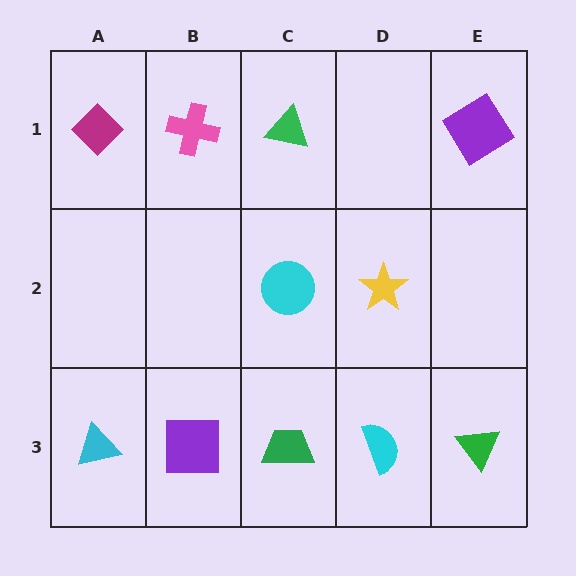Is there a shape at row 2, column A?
No, that cell is empty.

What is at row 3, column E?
A green triangle.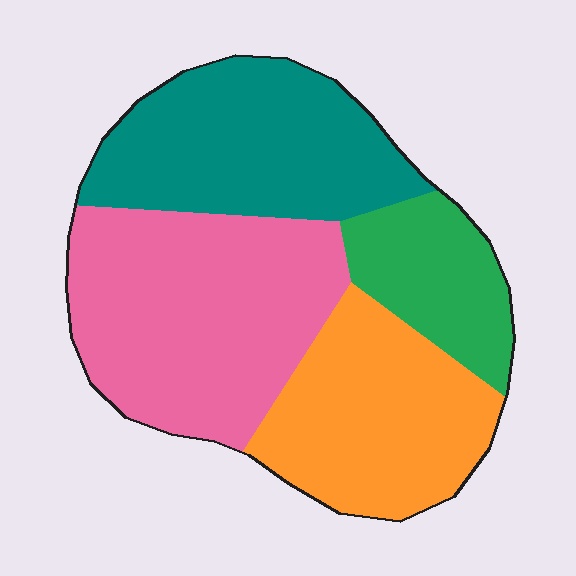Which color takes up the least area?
Green, at roughly 15%.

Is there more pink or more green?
Pink.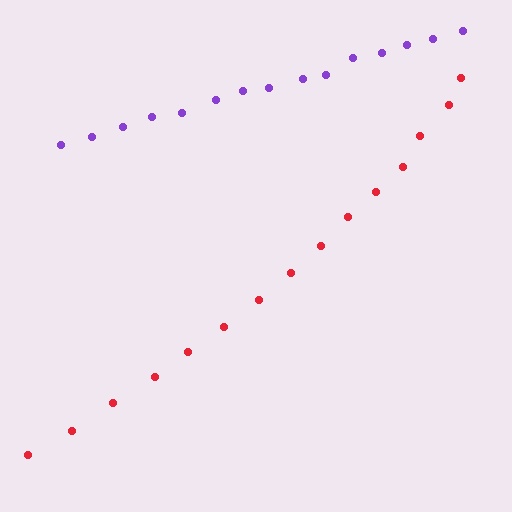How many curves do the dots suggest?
There are 2 distinct paths.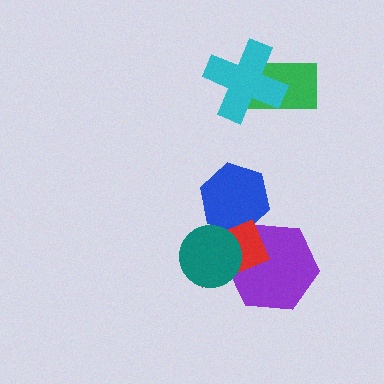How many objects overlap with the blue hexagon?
1 object overlaps with the blue hexagon.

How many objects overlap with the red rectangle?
3 objects overlap with the red rectangle.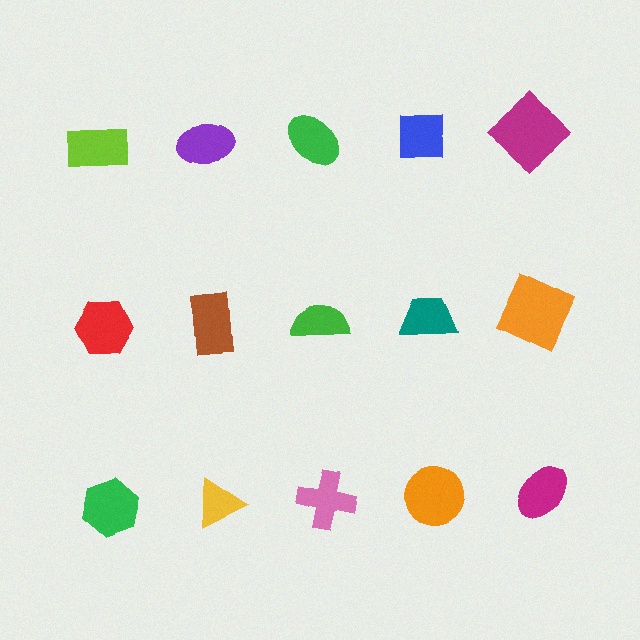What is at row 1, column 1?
A lime rectangle.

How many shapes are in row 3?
5 shapes.